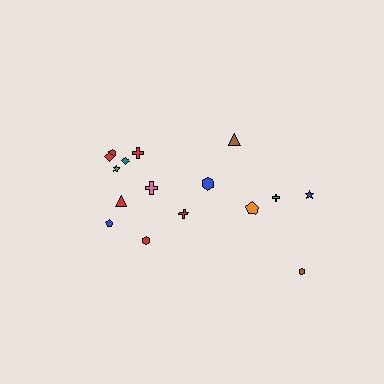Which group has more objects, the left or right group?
The left group.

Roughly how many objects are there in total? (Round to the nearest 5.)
Roughly 15 objects in total.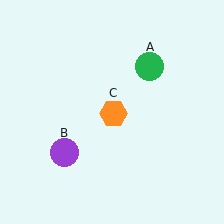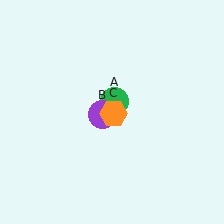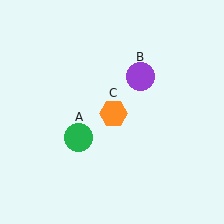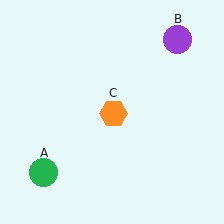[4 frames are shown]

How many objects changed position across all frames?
2 objects changed position: green circle (object A), purple circle (object B).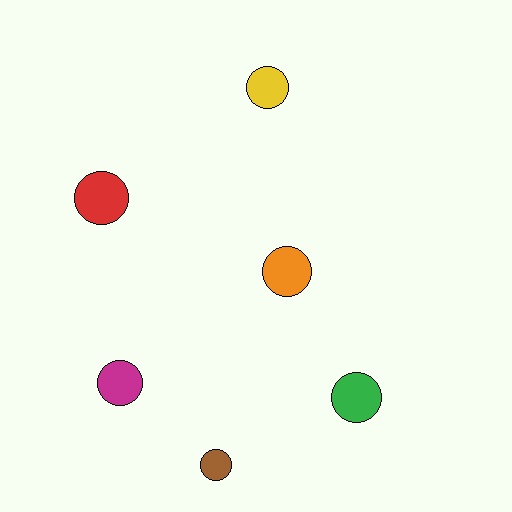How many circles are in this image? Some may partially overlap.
There are 6 circles.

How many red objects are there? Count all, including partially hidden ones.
There is 1 red object.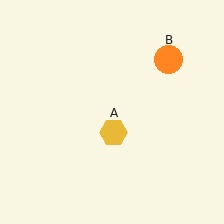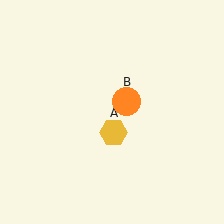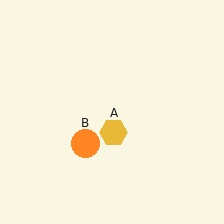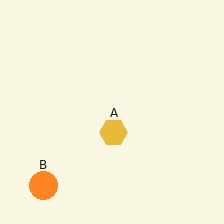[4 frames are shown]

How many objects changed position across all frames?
1 object changed position: orange circle (object B).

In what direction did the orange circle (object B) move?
The orange circle (object B) moved down and to the left.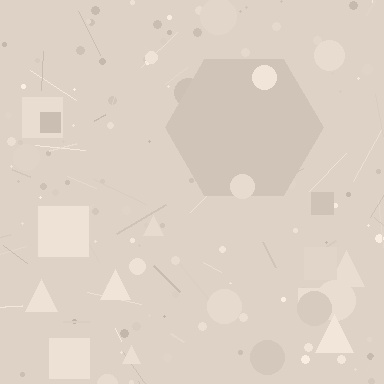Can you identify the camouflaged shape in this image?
The camouflaged shape is a hexagon.